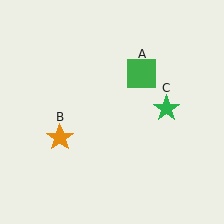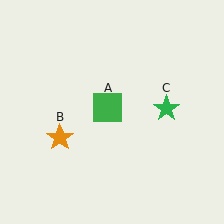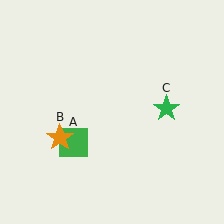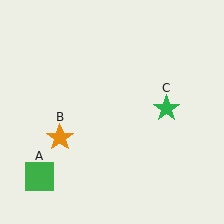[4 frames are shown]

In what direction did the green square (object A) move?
The green square (object A) moved down and to the left.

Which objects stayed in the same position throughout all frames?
Orange star (object B) and green star (object C) remained stationary.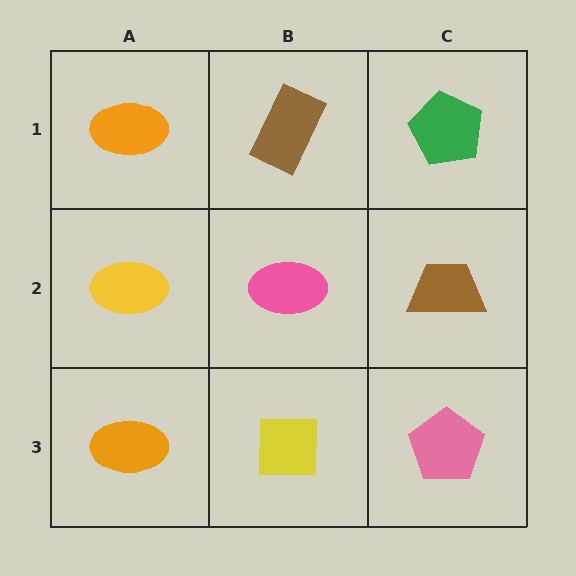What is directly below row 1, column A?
A yellow ellipse.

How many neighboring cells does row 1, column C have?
2.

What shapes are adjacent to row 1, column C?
A brown trapezoid (row 2, column C), a brown rectangle (row 1, column B).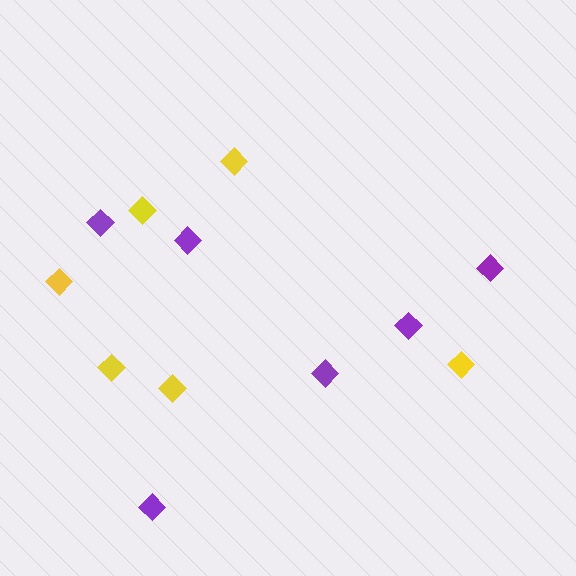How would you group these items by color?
There are 2 groups: one group of yellow diamonds (6) and one group of purple diamonds (6).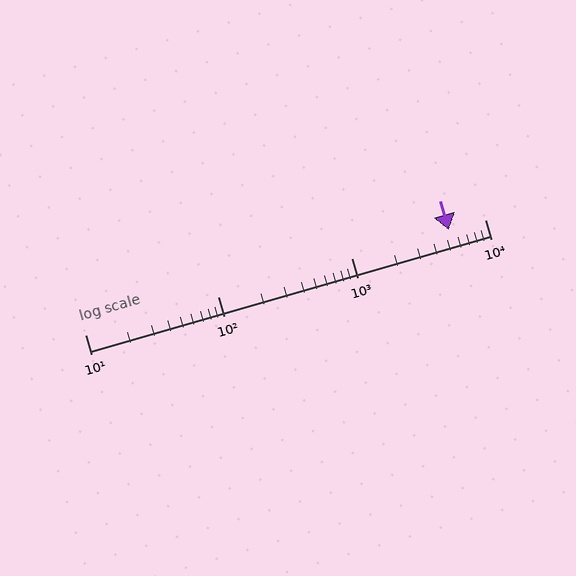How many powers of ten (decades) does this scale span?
The scale spans 3 decades, from 10 to 10000.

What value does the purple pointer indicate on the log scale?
The pointer indicates approximately 5400.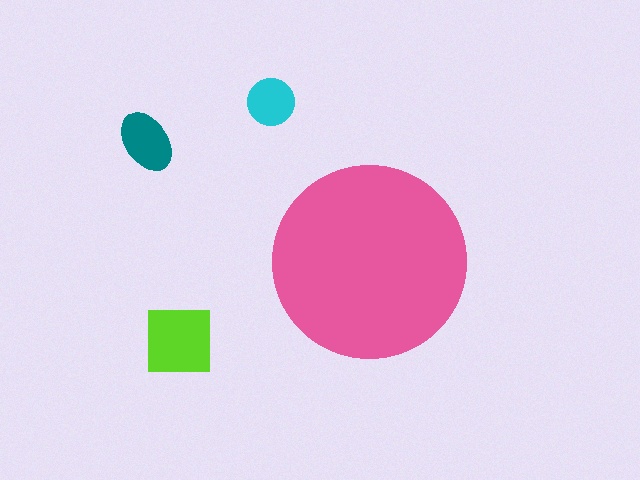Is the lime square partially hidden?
No, the lime square is fully visible.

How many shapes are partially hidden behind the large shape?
0 shapes are partially hidden.